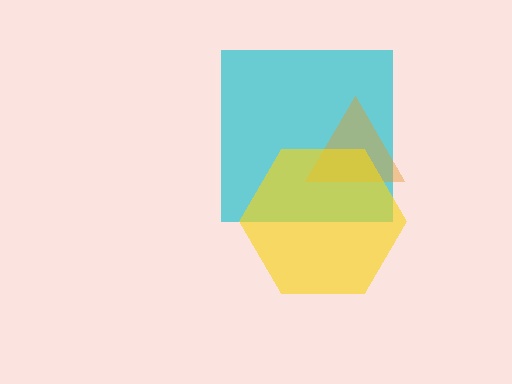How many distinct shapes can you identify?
There are 3 distinct shapes: a cyan square, an orange triangle, a yellow hexagon.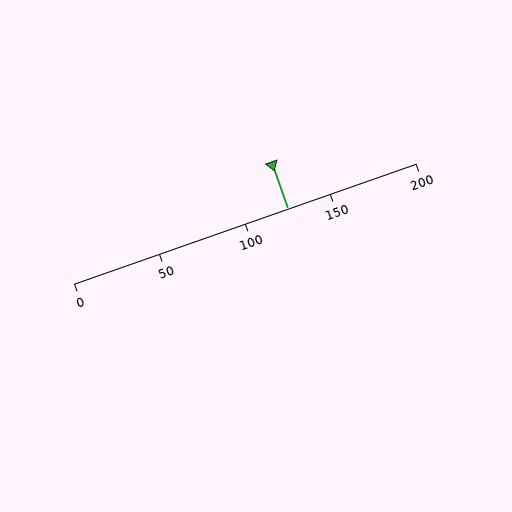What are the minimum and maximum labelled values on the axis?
The axis runs from 0 to 200.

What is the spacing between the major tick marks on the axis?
The major ticks are spaced 50 apart.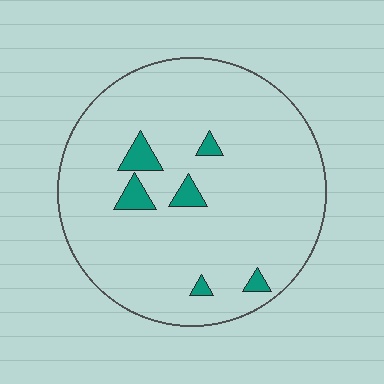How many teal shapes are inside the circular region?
6.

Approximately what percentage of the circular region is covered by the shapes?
Approximately 5%.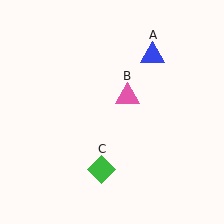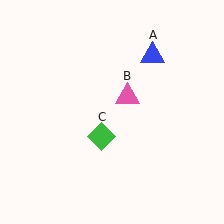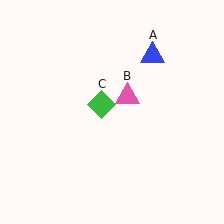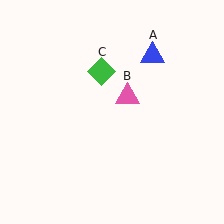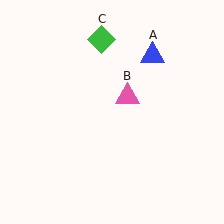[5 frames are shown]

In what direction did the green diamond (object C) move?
The green diamond (object C) moved up.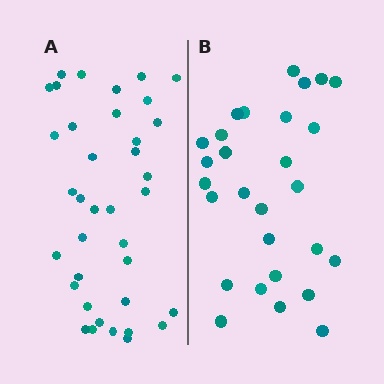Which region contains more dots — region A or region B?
Region A (the left region) has more dots.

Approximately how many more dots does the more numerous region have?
Region A has roughly 8 or so more dots than region B.